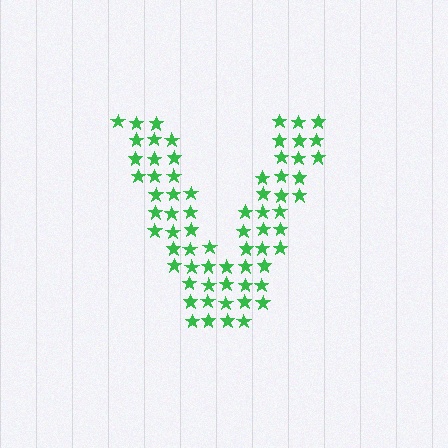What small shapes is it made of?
It is made of small stars.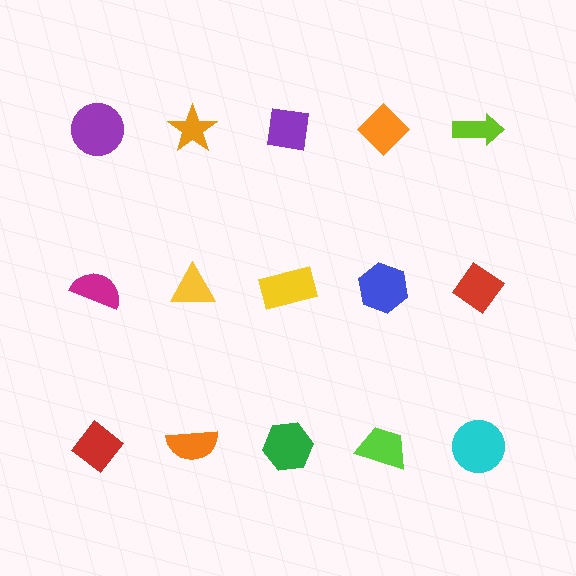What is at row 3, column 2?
An orange semicircle.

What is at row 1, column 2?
An orange star.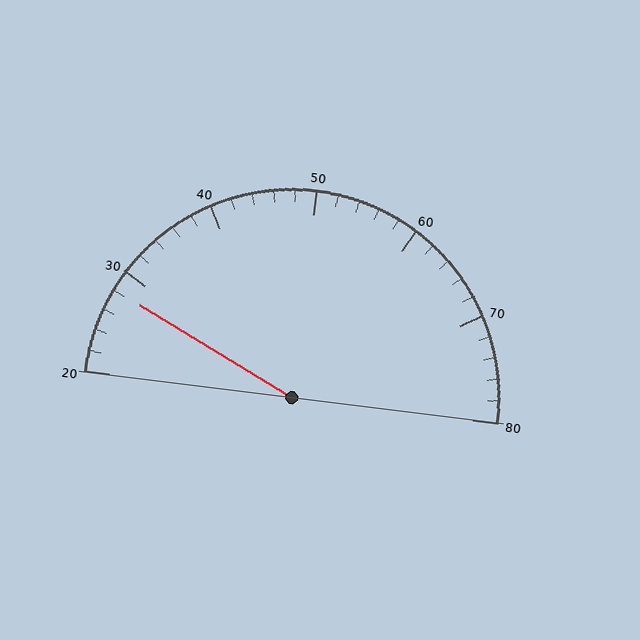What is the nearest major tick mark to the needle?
The nearest major tick mark is 30.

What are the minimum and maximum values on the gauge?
The gauge ranges from 20 to 80.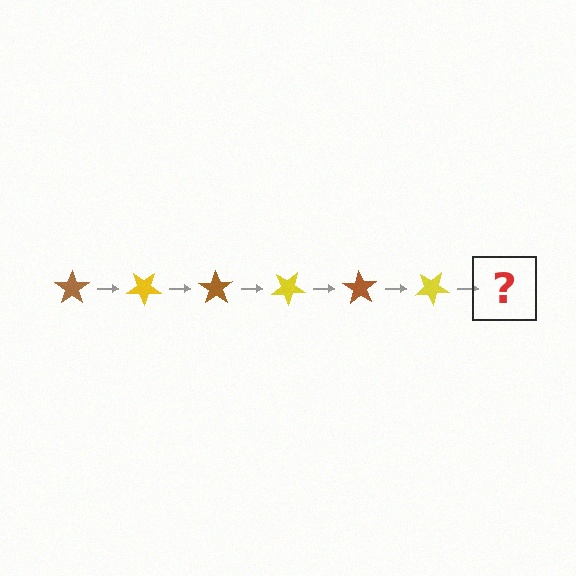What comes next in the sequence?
The next element should be a brown star, rotated 210 degrees from the start.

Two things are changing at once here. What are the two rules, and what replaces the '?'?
The two rules are that it rotates 35 degrees each step and the color cycles through brown and yellow. The '?' should be a brown star, rotated 210 degrees from the start.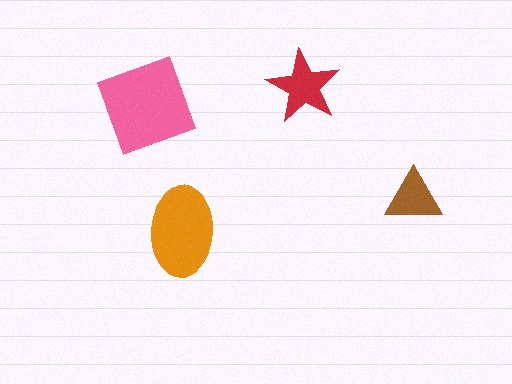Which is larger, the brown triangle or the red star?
The red star.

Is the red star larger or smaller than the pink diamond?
Smaller.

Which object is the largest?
The pink diamond.